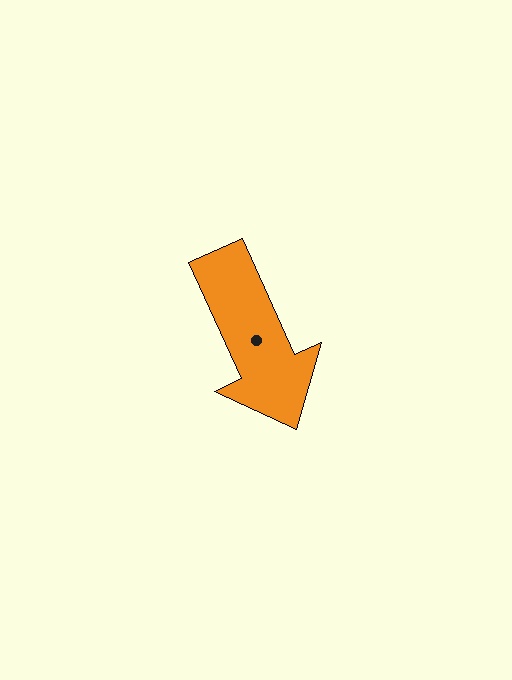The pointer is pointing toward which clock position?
Roughly 5 o'clock.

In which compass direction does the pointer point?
Southeast.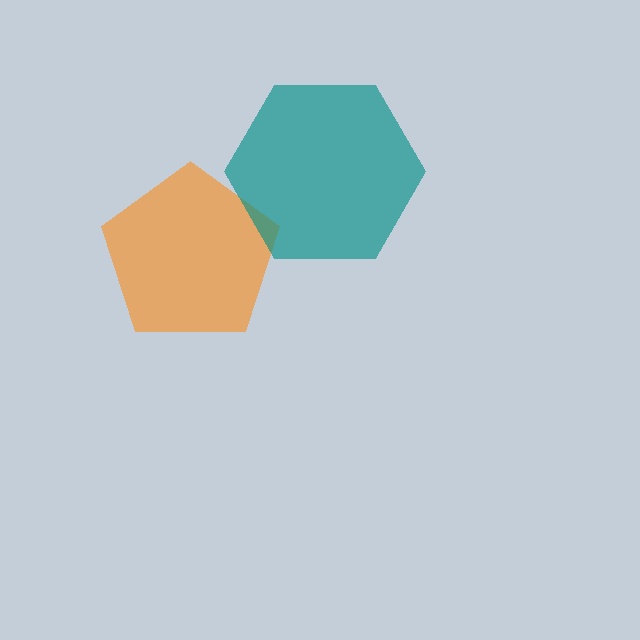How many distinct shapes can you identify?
There are 2 distinct shapes: an orange pentagon, a teal hexagon.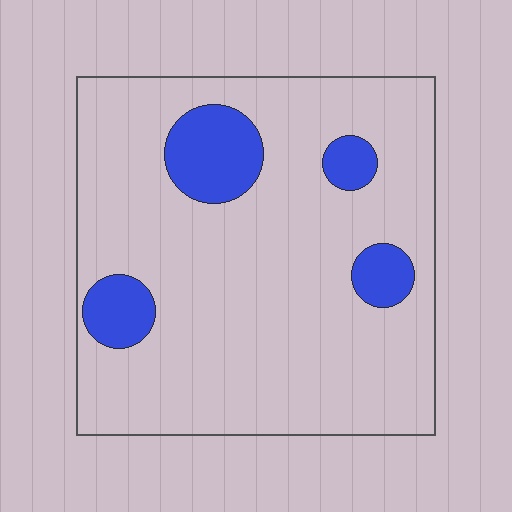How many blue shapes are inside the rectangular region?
4.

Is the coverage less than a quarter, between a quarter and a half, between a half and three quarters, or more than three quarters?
Less than a quarter.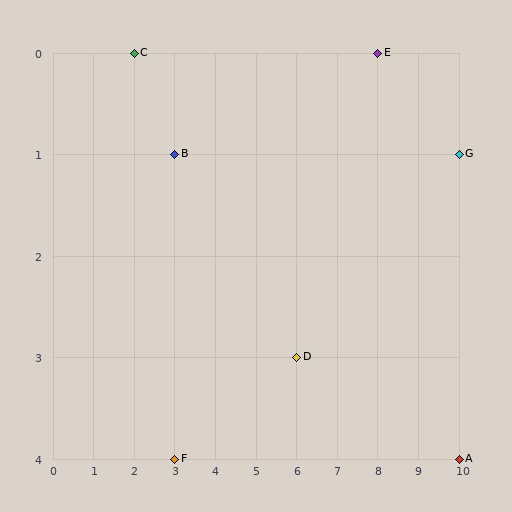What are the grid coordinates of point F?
Point F is at grid coordinates (3, 4).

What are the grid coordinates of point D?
Point D is at grid coordinates (6, 3).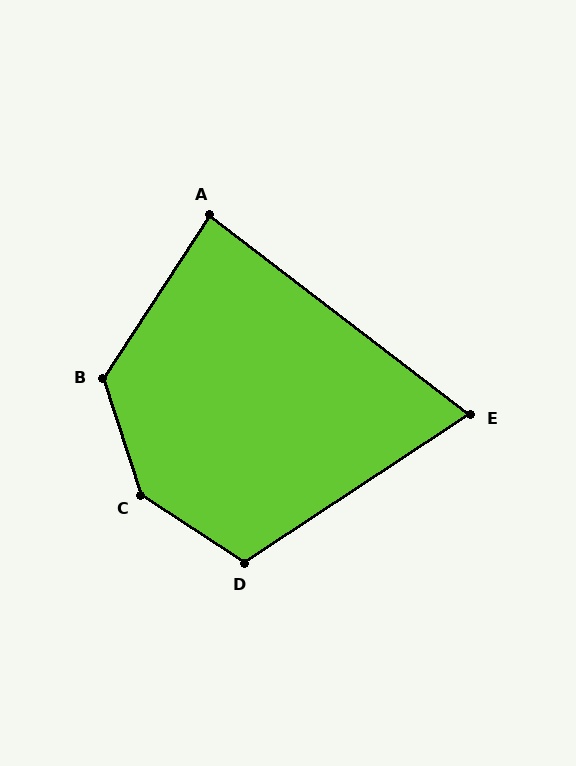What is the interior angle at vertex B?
Approximately 129 degrees (obtuse).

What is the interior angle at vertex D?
Approximately 114 degrees (obtuse).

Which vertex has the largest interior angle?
C, at approximately 141 degrees.